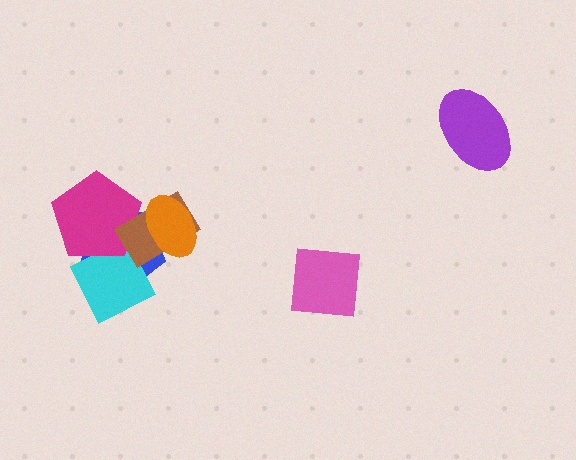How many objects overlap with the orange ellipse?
2 objects overlap with the orange ellipse.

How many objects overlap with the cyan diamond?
3 objects overlap with the cyan diamond.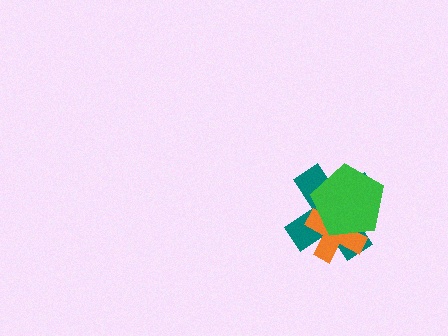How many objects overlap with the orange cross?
2 objects overlap with the orange cross.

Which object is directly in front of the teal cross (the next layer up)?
The orange cross is directly in front of the teal cross.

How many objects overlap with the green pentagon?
2 objects overlap with the green pentagon.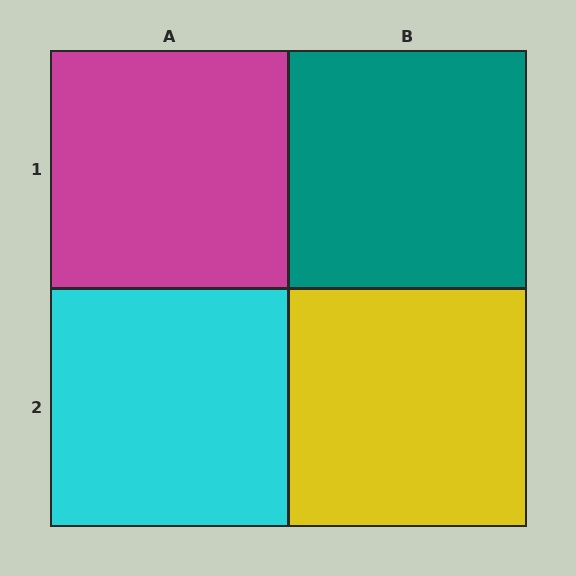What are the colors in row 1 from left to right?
Magenta, teal.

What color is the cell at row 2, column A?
Cyan.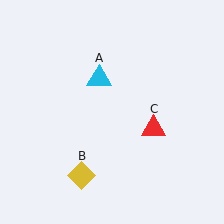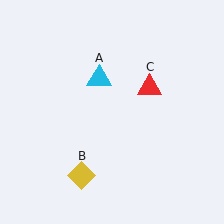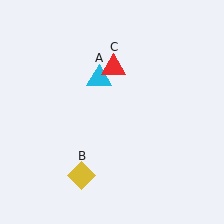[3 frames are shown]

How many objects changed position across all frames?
1 object changed position: red triangle (object C).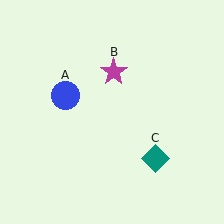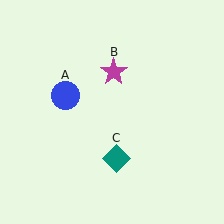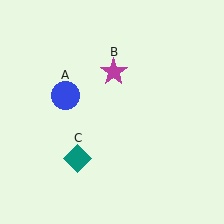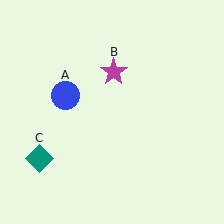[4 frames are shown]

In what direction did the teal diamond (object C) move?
The teal diamond (object C) moved left.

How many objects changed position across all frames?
1 object changed position: teal diamond (object C).